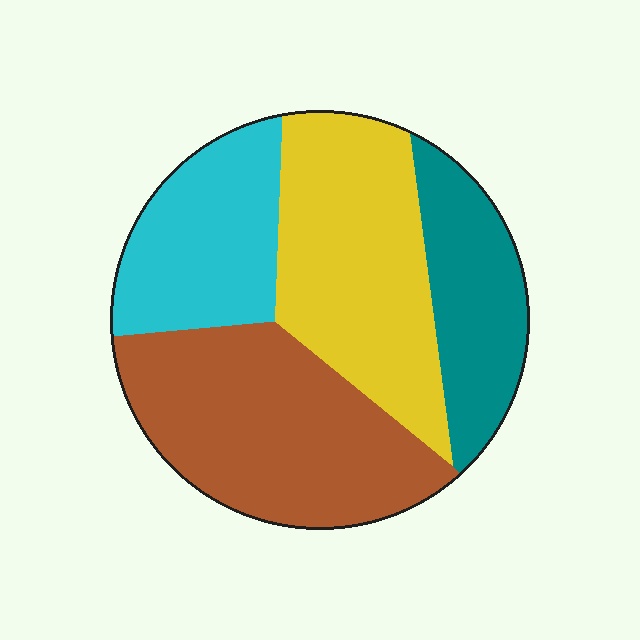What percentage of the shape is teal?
Teal takes up less than a quarter of the shape.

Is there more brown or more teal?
Brown.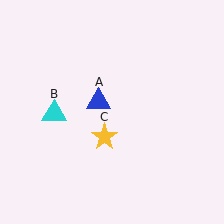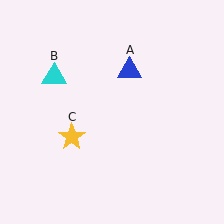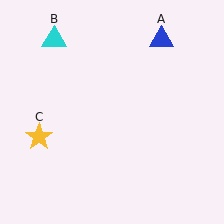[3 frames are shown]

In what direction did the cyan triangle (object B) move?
The cyan triangle (object B) moved up.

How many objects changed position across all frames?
3 objects changed position: blue triangle (object A), cyan triangle (object B), yellow star (object C).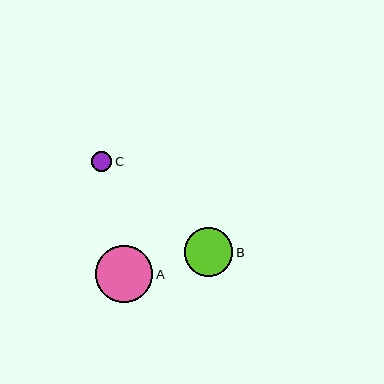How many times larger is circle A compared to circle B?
Circle A is approximately 1.2 times the size of circle B.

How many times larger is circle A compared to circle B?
Circle A is approximately 1.2 times the size of circle B.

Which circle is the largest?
Circle A is the largest with a size of approximately 57 pixels.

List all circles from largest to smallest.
From largest to smallest: A, B, C.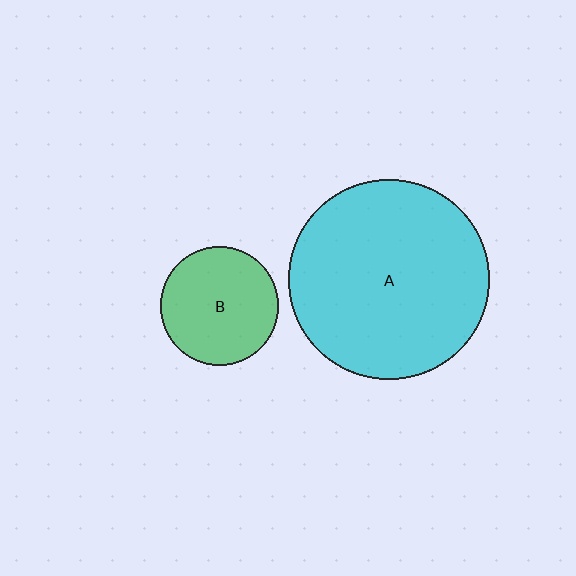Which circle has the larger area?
Circle A (cyan).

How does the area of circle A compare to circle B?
Approximately 2.9 times.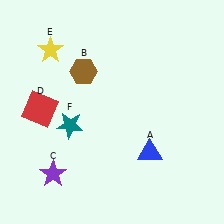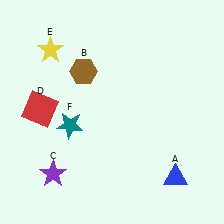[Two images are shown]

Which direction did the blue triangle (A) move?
The blue triangle (A) moved right.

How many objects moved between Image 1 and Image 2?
1 object moved between the two images.